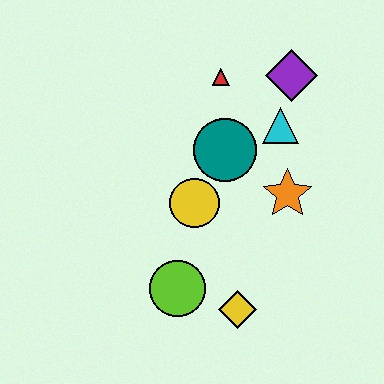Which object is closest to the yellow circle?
The teal circle is closest to the yellow circle.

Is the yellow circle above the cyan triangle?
No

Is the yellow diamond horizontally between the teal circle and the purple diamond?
Yes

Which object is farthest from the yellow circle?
The purple diamond is farthest from the yellow circle.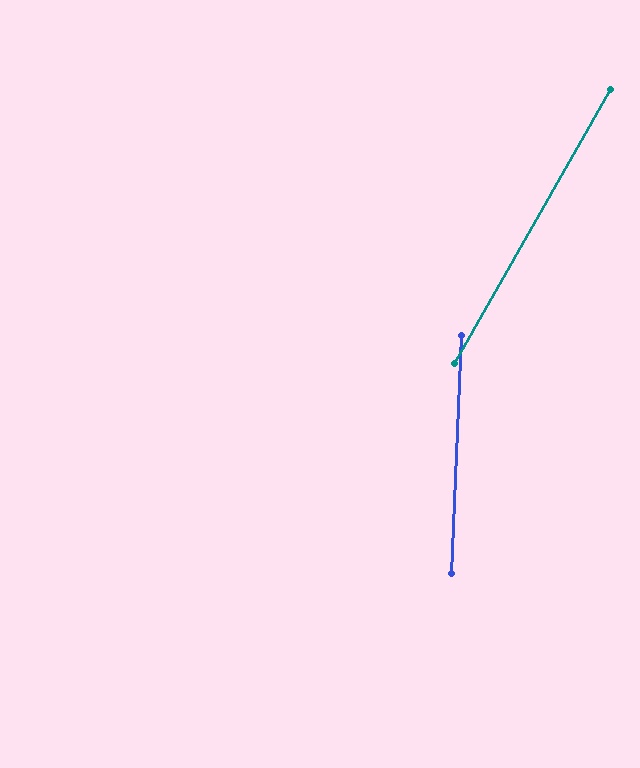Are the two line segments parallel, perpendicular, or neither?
Neither parallel nor perpendicular — they differ by about 27°.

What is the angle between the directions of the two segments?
Approximately 27 degrees.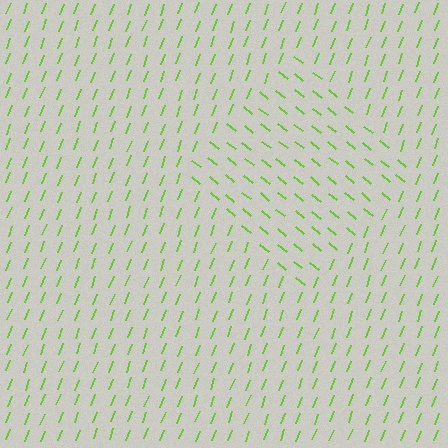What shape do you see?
I see a diamond.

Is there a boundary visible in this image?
Yes, there is a texture boundary formed by a change in line orientation.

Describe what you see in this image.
The image is filled with small lime line segments. A diamond region in the image has lines oriented differently from the surrounding lines, creating a visible texture boundary.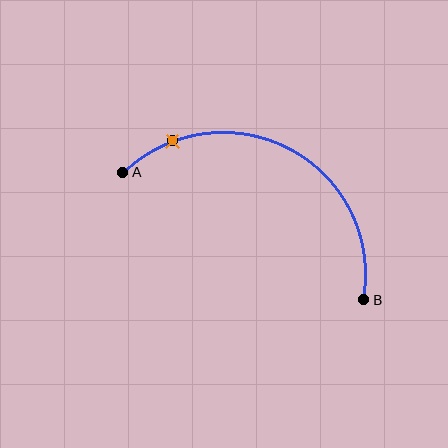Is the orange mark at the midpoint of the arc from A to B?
No. The orange mark lies on the arc but is closer to endpoint A. The arc midpoint would be at the point on the curve equidistant along the arc from both A and B.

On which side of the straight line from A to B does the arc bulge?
The arc bulges above the straight line connecting A and B.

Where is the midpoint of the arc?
The arc midpoint is the point on the curve farthest from the straight line joining A and B. It sits above that line.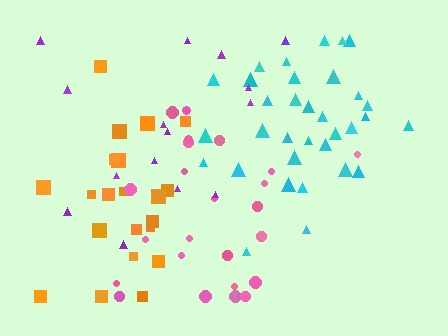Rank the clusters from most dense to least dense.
cyan, orange, pink, purple.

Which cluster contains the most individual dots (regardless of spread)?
Cyan (33).